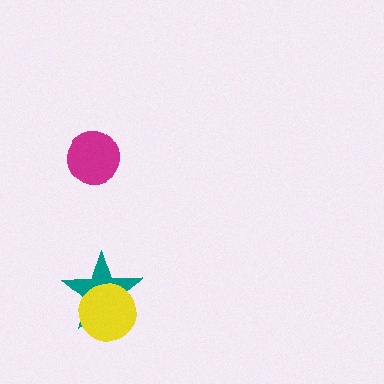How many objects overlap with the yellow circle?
1 object overlaps with the yellow circle.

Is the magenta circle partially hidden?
No, no other shape covers it.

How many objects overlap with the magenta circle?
0 objects overlap with the magenta circle.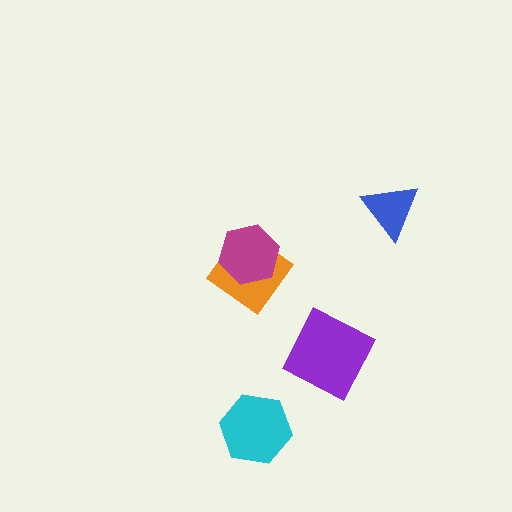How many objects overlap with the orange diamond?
1 object overlaps with the orange diamond.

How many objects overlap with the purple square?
0 objects overlap with the purple square.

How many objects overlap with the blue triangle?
0 objects overlap with the blue triangle.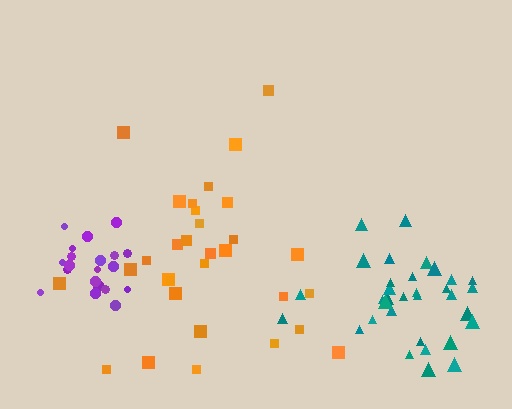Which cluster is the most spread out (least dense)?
Orange.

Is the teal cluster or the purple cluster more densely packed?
Purple.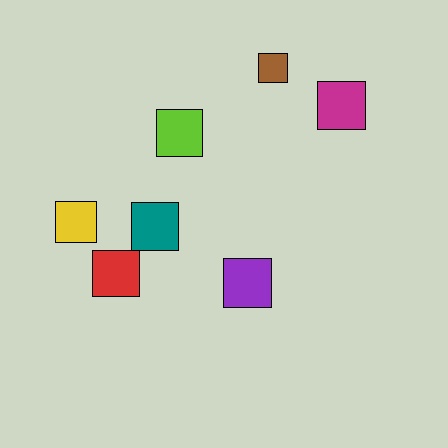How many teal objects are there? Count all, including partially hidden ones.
There is 1 teal object.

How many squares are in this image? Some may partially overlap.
There are 7 squares.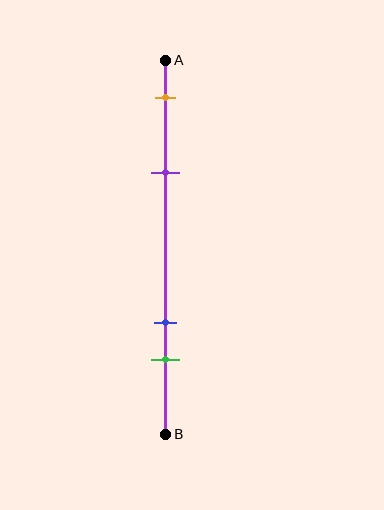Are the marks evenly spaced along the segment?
No, the marks are not evenly spaced.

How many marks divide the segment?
There are 4 marks dividing the segment.